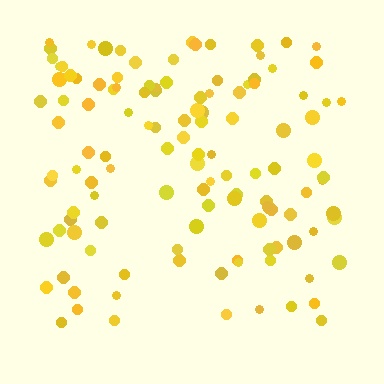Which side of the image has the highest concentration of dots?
The top.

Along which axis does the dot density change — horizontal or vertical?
Vertical.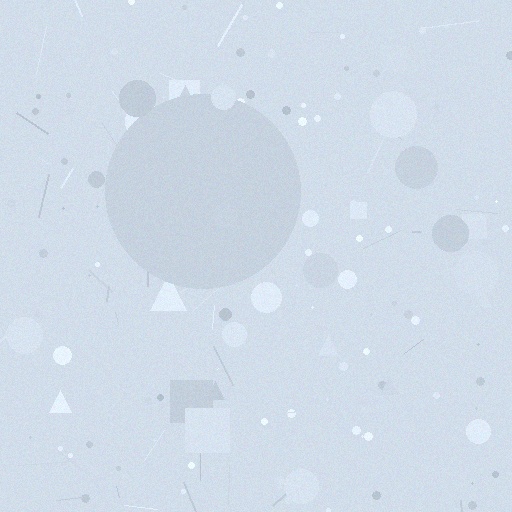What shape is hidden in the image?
A circle is hidden in the image.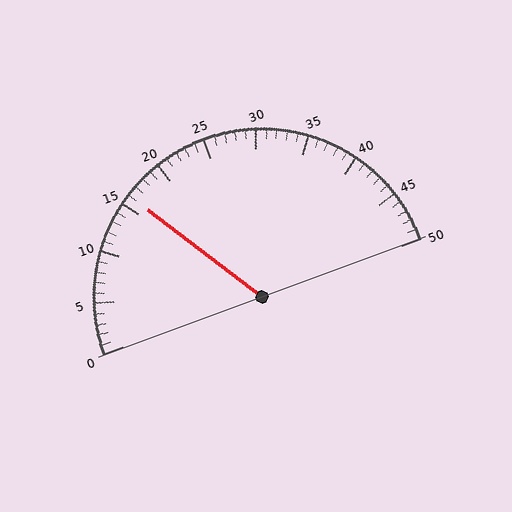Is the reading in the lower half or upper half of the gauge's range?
The reading is in the lower half of the range (0 to 50).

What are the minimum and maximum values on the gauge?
The gauge ranges from 0 to 50.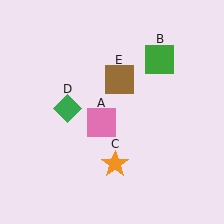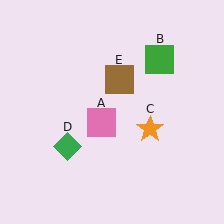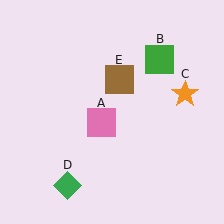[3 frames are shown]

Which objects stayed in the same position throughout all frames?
Pink square (object A) and green square (object B) and brown square (object E) remained stationary.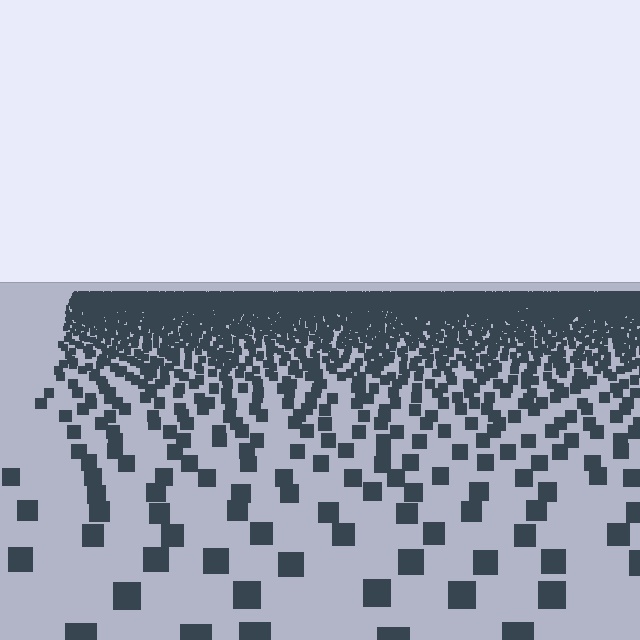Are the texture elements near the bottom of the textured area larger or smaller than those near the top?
Larger. Near the bottom, elements are closer to the viewer and appear at a bigger on-screen size.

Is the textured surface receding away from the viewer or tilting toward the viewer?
The surface is receding away from the viewer. Texture elements get smaller and denser toward the top.